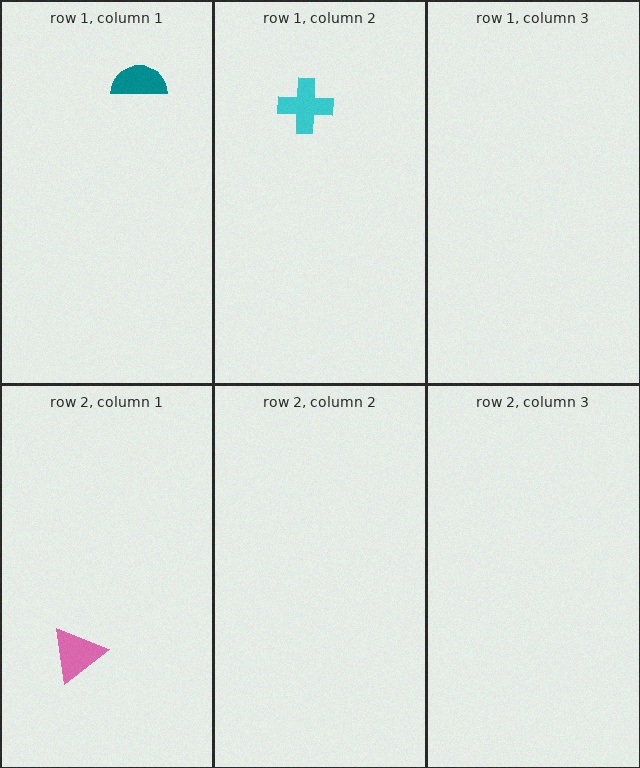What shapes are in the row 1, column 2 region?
The cyan cross.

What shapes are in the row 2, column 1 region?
The pink triangle.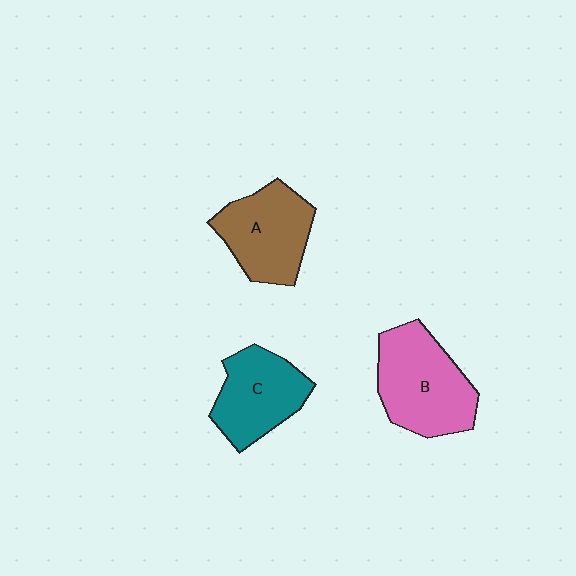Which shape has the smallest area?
Shape C (teal).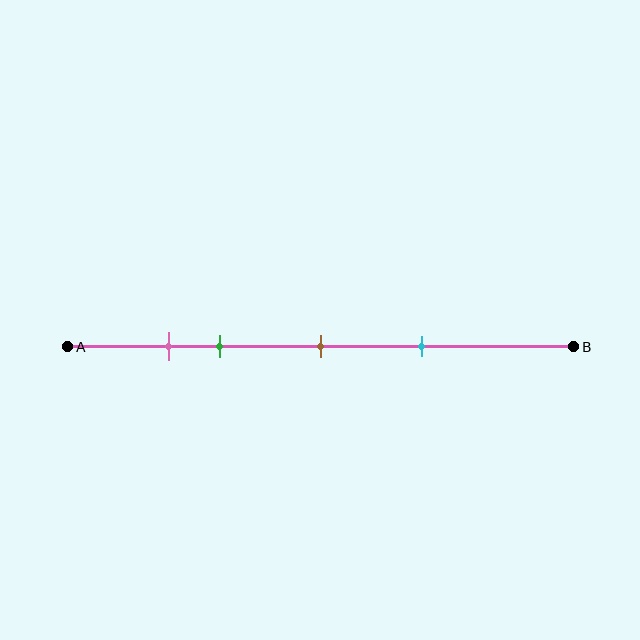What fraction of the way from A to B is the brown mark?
The brown mark is approximately 50% (0.5) of the way from A to B.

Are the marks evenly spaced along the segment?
No, the marks are not evenly spaced.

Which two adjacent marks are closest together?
The pink and green marks are the closest adjacent pair.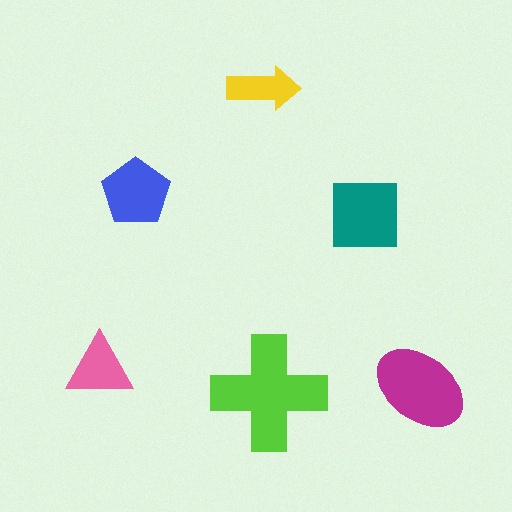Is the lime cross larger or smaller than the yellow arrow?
Larger.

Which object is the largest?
The lime cross.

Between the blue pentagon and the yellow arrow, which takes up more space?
The blue pentagon.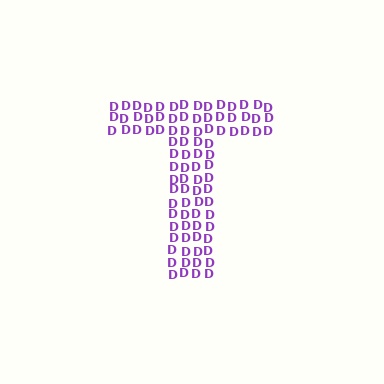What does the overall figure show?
The overall figure shows the letter T.